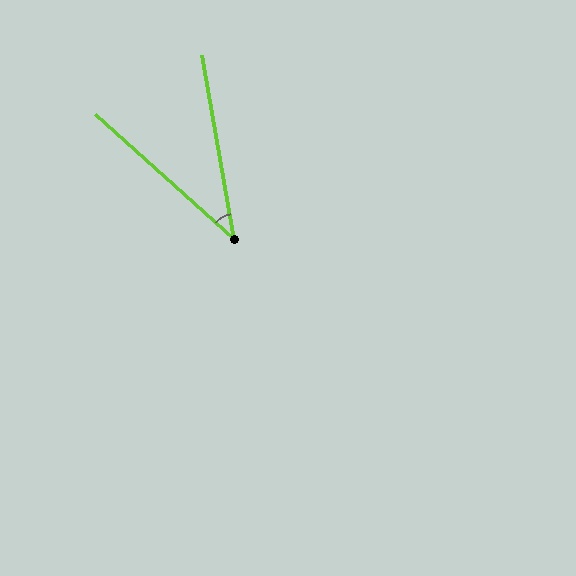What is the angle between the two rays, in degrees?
Approximately 38 degrees.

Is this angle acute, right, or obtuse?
It is acute.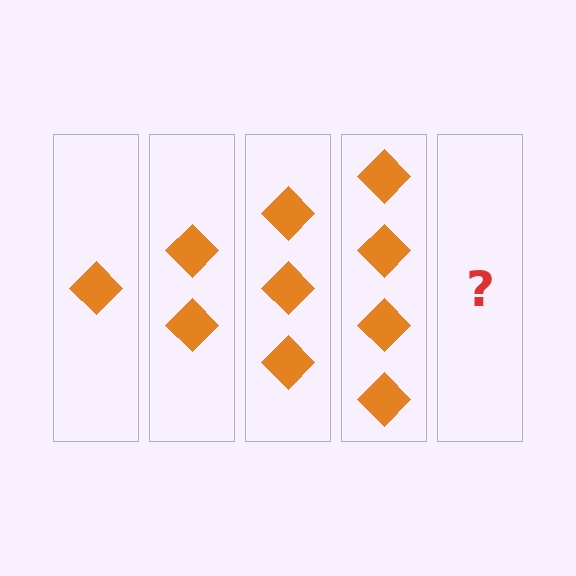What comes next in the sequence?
The next element should be 5 diamonds.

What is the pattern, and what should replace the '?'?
The pattern is that each step adds one more diamond. The '?' should be 5 diamonds.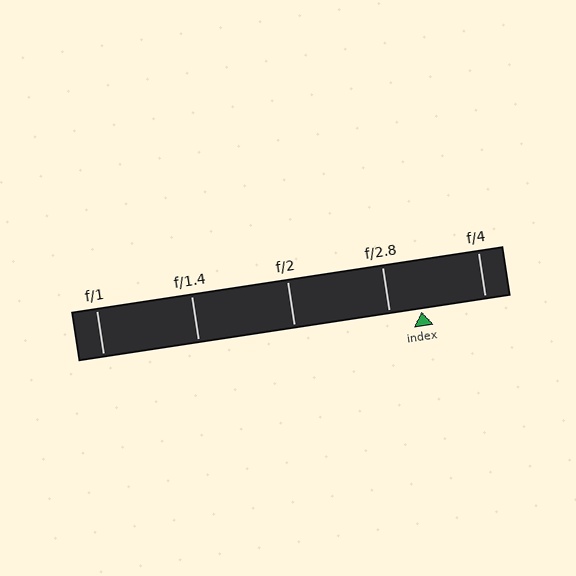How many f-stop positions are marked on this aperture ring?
There are 5 f-stop positions marked.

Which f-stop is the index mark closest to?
The index mark is closest to f/2.8.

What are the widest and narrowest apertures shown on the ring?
The widest aperture shown is f/1 and the narrowest is f/4.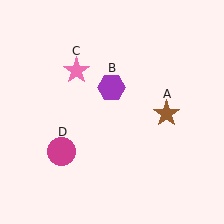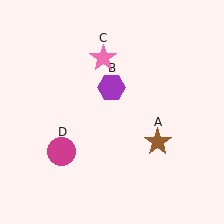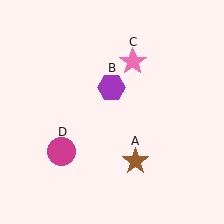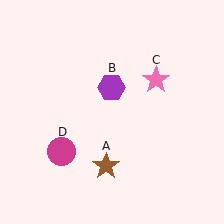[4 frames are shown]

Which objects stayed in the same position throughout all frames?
Purple hexagon (object B) and magenta circle (object D) remained stationary.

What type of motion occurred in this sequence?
The brown star (object A), pink star (object C) rotated clockwise around the center of the scene.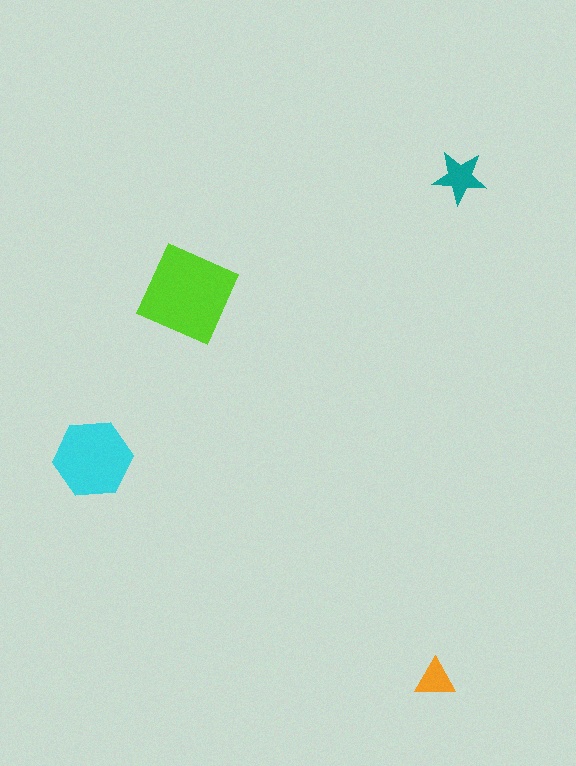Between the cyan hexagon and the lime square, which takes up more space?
The lime square.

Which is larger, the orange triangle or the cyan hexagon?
The cyan hexagon.